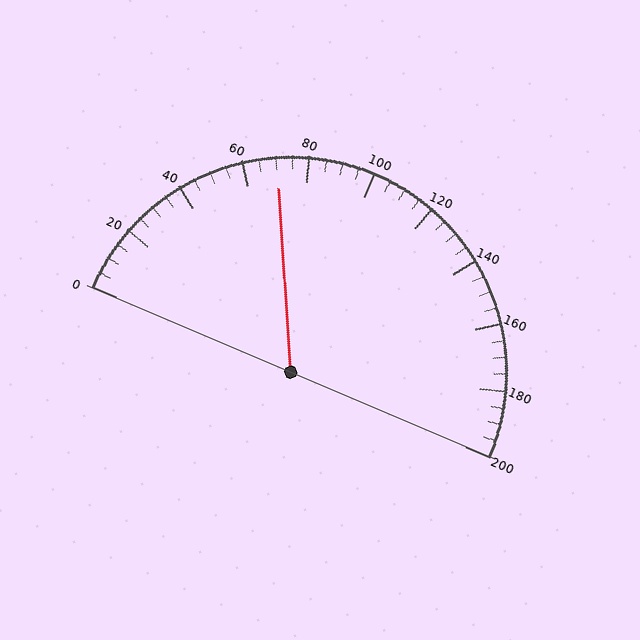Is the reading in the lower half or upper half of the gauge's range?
The reading is in the lower half of the range (0 to 200).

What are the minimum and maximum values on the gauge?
The gauge ranges from 0 to 200.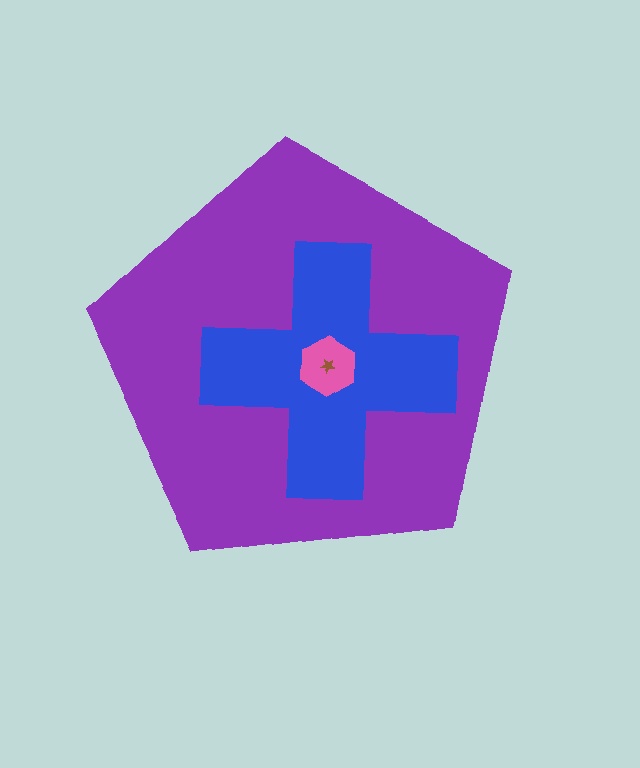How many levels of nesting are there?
4.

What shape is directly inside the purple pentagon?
The blue cross.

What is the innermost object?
The brown star.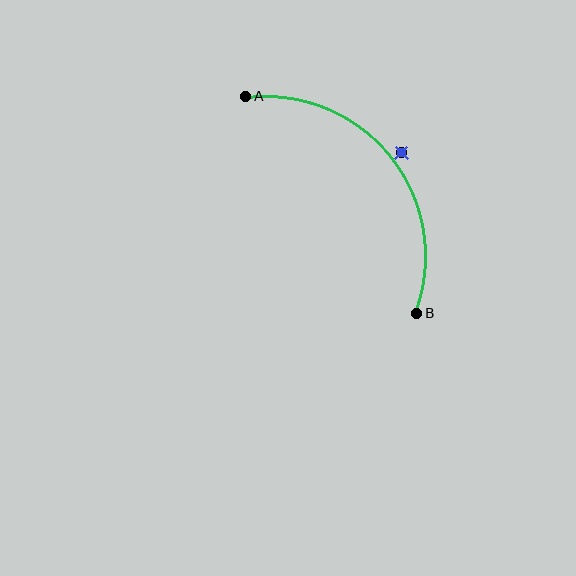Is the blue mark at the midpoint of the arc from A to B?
No — the blue mark does not lie on the arc at all. It sits slightly outside the curve.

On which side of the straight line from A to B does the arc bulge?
The arc bulges above and to the right of the straight line connecting A and B.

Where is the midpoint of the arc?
The arc midpoint is the point on the curve farthest from the straight line joining A and B. It sits above and to the right of that line.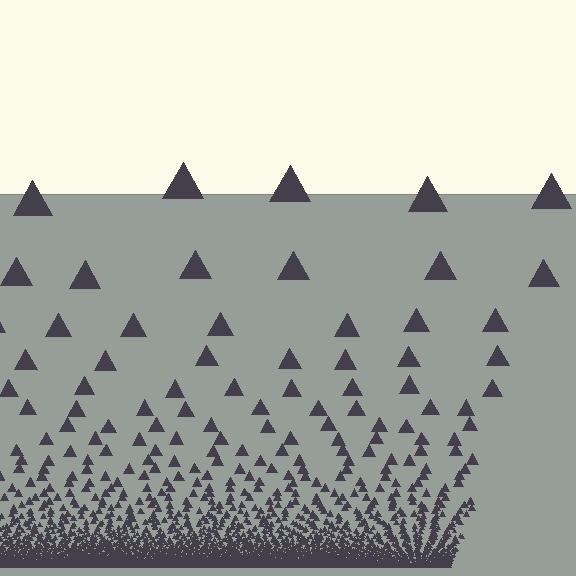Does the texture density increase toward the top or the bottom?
Density increases toward the bottom.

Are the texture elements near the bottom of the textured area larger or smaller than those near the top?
Smaller. The gradient is inverted — elements near the bottom are smaller and denser.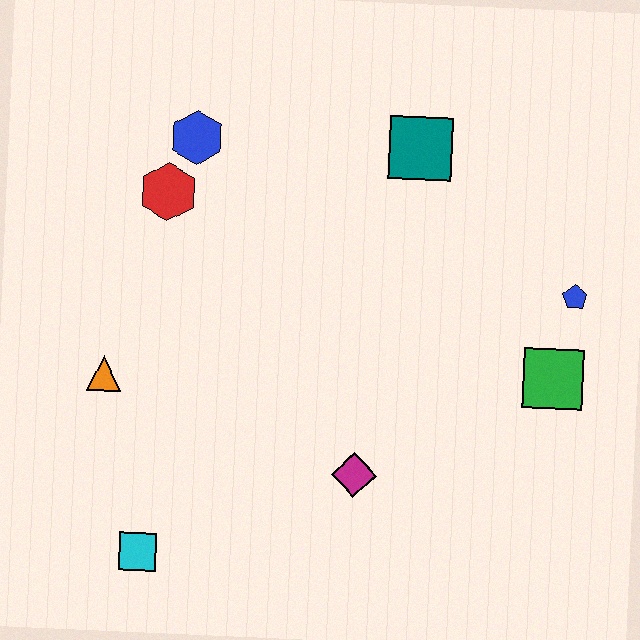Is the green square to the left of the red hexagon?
No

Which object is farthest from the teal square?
The cyan square is farthest from the teal square.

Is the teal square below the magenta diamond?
No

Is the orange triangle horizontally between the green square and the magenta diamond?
No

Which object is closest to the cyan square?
The orange triangle is closest to the cyan square.